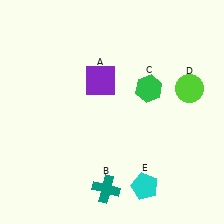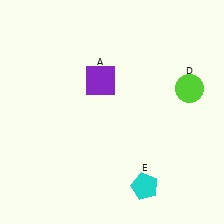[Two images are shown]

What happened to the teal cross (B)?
The teal cross (B) was removed in Image 2. It was in the bottom-left area of Image 1.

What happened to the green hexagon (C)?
The green hexagon (C) was removed in Image 2. It was in the top-right area of Image 1.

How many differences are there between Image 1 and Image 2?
There are 2 differences between the two images.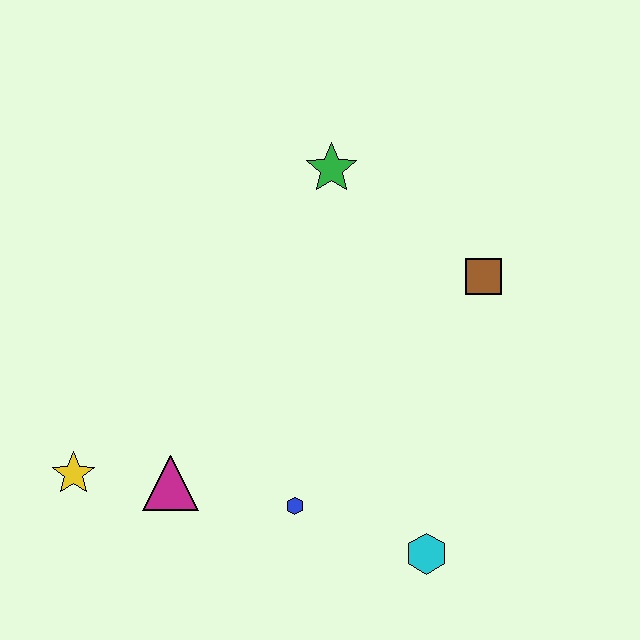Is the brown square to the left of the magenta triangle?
No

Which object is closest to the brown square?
The green star is closest to the brown square.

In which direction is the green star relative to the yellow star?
The green star is above the yellow star.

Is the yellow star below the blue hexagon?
No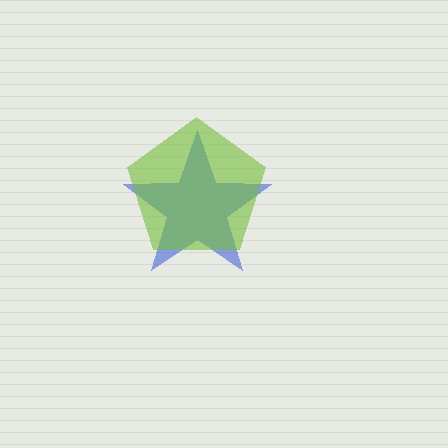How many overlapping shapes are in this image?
There are 2 overlapping shapes in the image.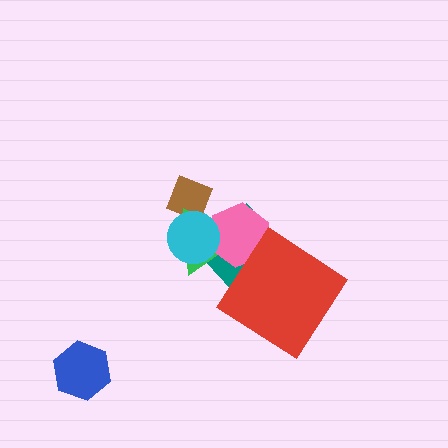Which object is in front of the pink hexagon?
The cyan circle is in front of the pink hexagon.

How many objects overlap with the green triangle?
4 objects overlap with the green triangle.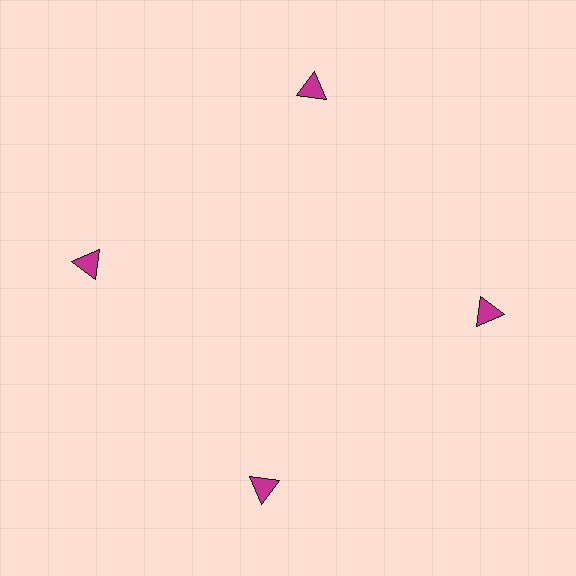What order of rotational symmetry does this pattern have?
This pattern has 4-fold rotational symmetry.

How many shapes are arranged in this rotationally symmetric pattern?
There are 4 shapes, arranged in 4 groups of 1.